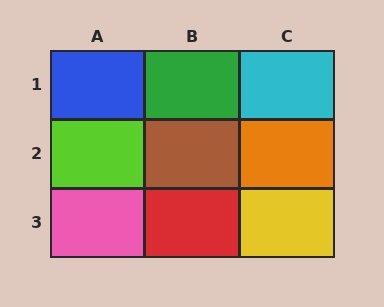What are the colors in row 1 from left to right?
Blue, green, cyan.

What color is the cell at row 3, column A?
Pink.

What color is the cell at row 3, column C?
Yellow.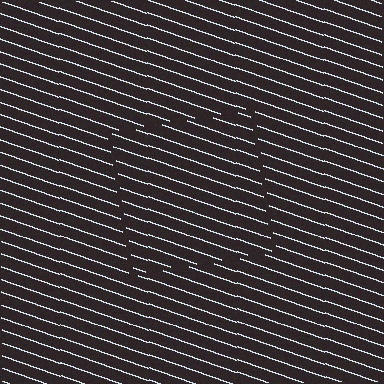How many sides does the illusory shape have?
4 sides — the line-ends trace a square.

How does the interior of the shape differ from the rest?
The interior of the shape contains the same grating, shifted by half a period — the contour is defined by the phase discontinuity where line-ends from the inner and outer gratings abut.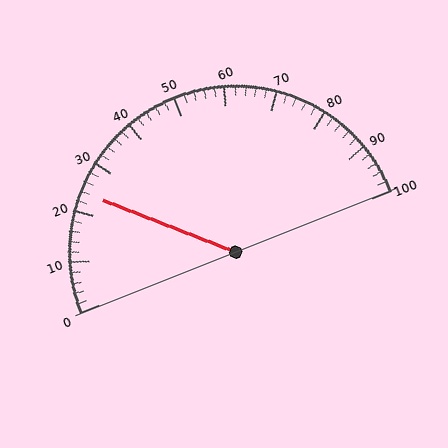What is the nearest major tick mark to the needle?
The nearest major tick mark is 20.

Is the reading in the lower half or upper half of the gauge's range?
The reading is in the lower half of the range (0 to 100).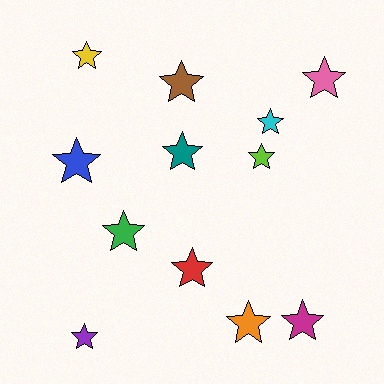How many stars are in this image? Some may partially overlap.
There are 12 stars.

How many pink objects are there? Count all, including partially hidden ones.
There is 1 pink object.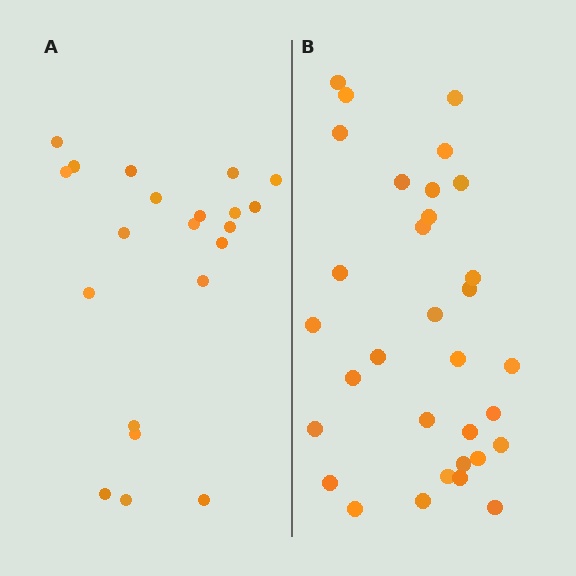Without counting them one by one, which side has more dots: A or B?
Region B (the right region) has more dots.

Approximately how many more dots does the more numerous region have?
Region B has roughly 12 or so more dots than region A.